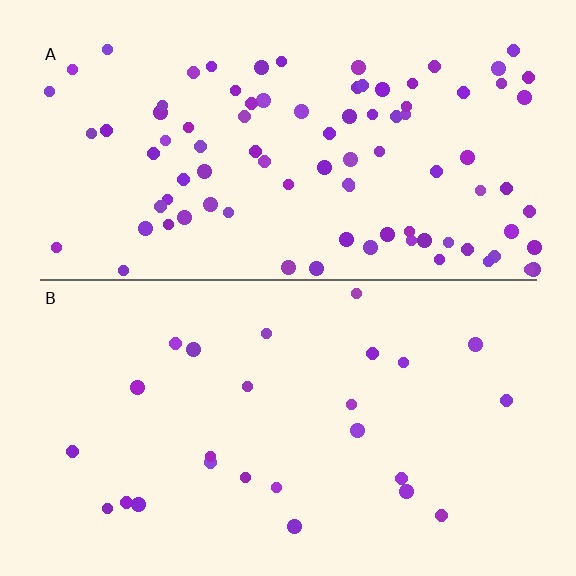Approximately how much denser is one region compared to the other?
Approximately 3.5× — region A over region B.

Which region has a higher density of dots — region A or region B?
A (the top).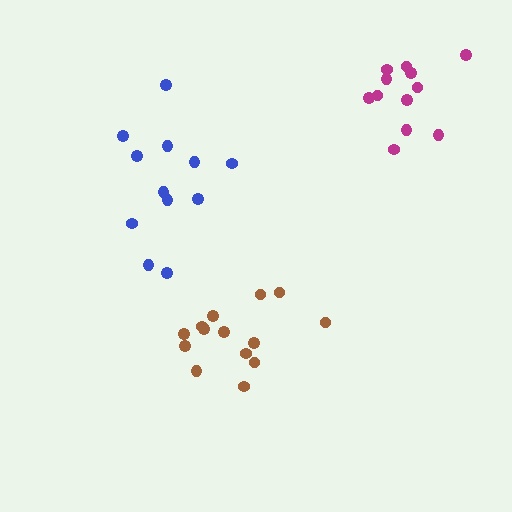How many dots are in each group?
Group 1: 14 dots, Group 2: 12 dots, Group 3: 12 dots (38 total).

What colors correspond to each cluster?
The clusters are colored: brown, blue, magenta.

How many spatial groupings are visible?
There are 3 spatial groupings.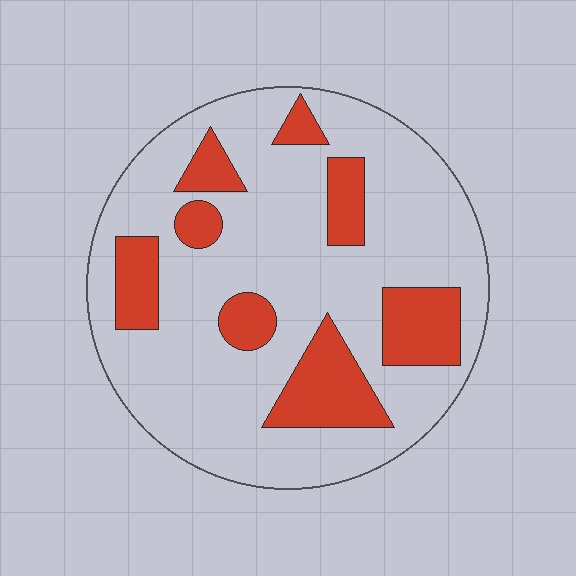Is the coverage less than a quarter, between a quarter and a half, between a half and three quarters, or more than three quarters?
Less than a quarter.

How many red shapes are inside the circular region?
8.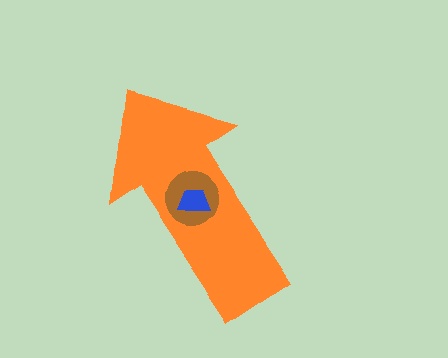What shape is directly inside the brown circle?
The blue trapezoid.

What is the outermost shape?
The orange arrow.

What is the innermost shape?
The blue trapezoid.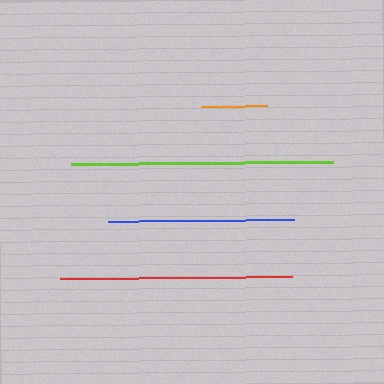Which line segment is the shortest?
The orange line is the shortest at approximately 67 pixels.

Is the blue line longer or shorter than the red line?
The red line is longer than the blue line.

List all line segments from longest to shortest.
From longest to shortest: lime, red, blue, orange.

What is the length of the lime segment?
The lime segment is approximately 262 pixels long.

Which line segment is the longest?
The lime line is the longest at approximately 262 pixels.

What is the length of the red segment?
The red segment is approximately 232 pixels long.